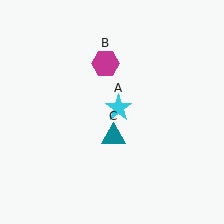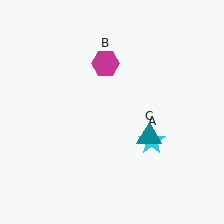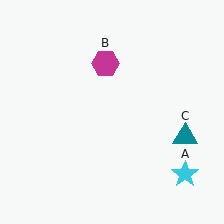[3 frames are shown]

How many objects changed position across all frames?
2 objects changed position: cyan star (object A), teal triangle (object C).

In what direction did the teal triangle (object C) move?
The teal triangle (object C) moved right.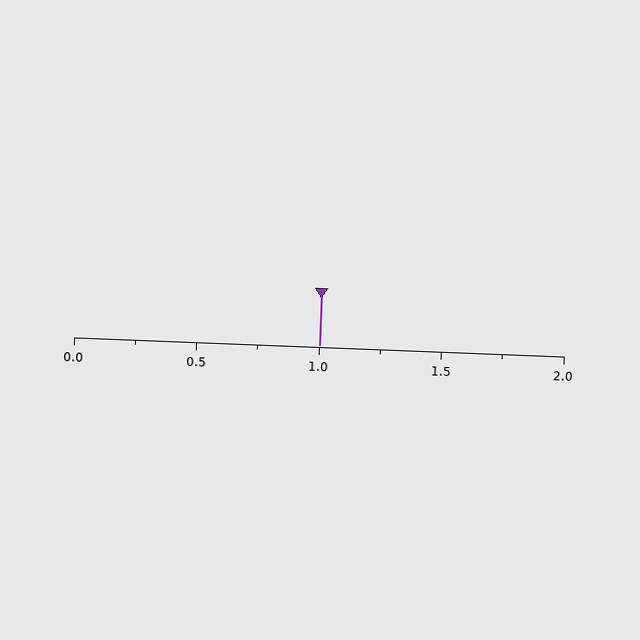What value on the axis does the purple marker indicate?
The marker indicates approximately 1.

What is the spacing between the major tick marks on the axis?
The major ticks are spaced 0.5 apart.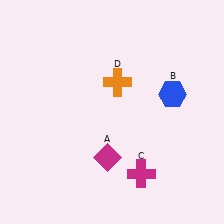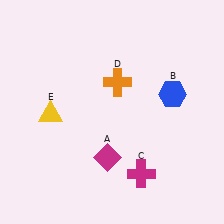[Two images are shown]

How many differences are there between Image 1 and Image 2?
There is 1 difference between the two images.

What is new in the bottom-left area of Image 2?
A yellow triangle (E) was added in the bottom-left area of Image 2.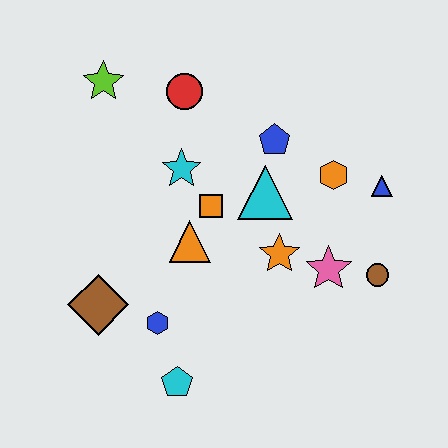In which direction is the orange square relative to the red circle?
The orange square is below the red circle.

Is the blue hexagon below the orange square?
Yes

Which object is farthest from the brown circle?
The lime star is farthest from the brown circle.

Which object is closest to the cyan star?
The orange square is closest to the cyan star.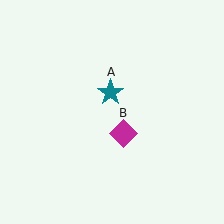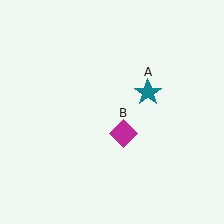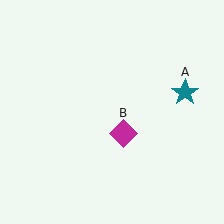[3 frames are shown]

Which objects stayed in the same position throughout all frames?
Magenta diamond (object B) remained stationary.